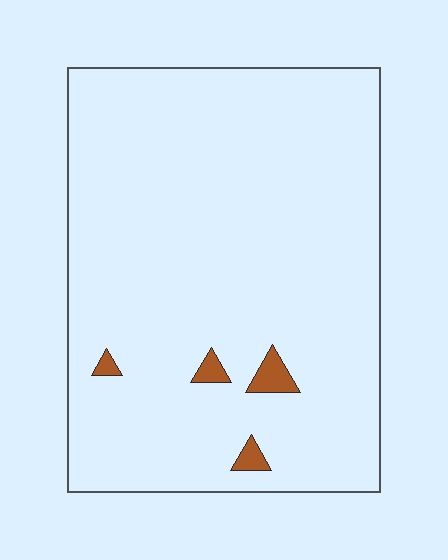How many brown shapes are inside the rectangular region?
4.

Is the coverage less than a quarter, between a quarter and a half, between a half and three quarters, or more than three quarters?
Less than a quarter.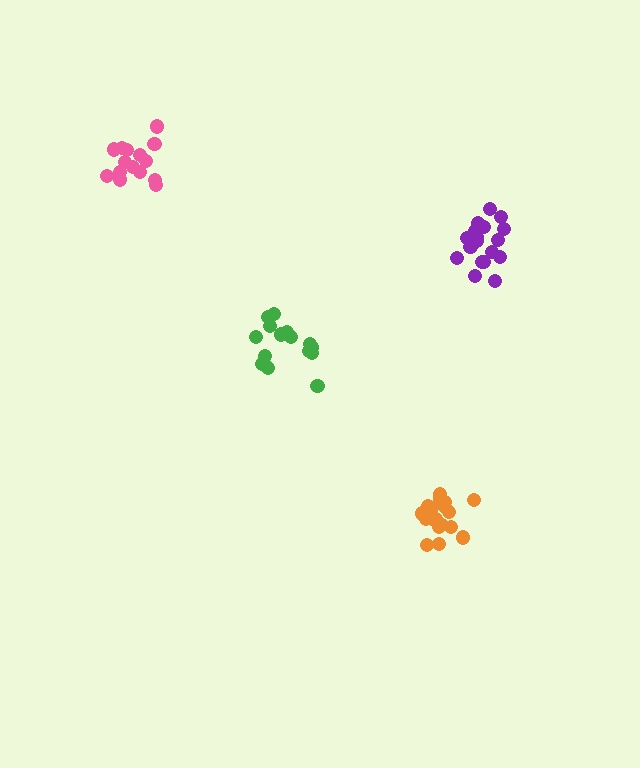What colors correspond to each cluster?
The clusters are colored: purple, orange, green, pink.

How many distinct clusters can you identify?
There are 4 distinct clusters.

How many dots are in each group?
Group 1: 19 dots, Group 2: 19 dots, Group 3: 16 dots, Group 4: 16 dots (70 total).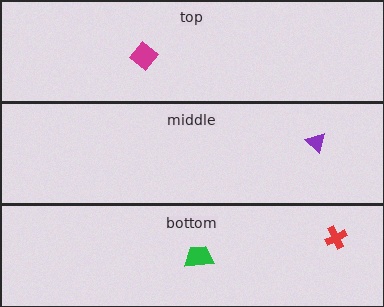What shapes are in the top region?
The magenta diamond.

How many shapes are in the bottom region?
2.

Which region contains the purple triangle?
The middle region.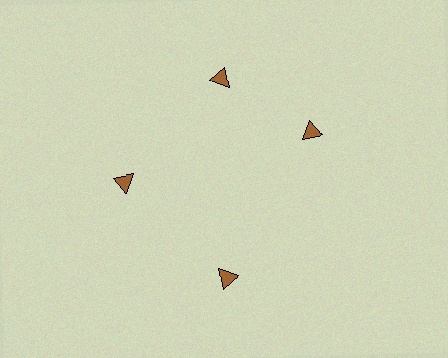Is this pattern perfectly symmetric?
No. The 4 brown triangles are arranged in a ring, but one element near the 3 o'clock position is rotated out of alignment along the ring, breaking the 4-fold rotational symmetry.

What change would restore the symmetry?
The symmetry would be restored by rotating it back into even spacing with its neighbors so that all 4 triangles sit at equal angles and equal distance from the center.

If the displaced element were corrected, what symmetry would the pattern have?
It would have 4-fold rotational symmetry — the pattern would map onto itself every 90 degrees.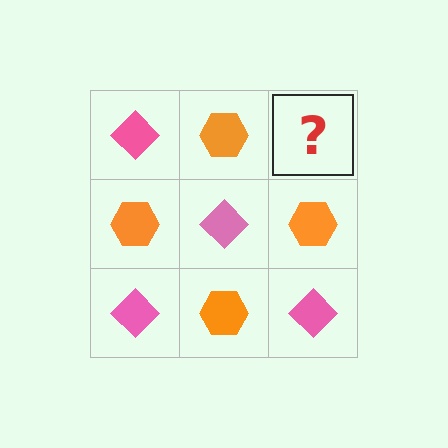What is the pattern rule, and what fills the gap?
The rule is that it alternates pink diamond and orange hexagon in a checkerboard pattern. The gap should be filled with a pink diamond.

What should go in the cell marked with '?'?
The missing cell should contain a pink diamond.